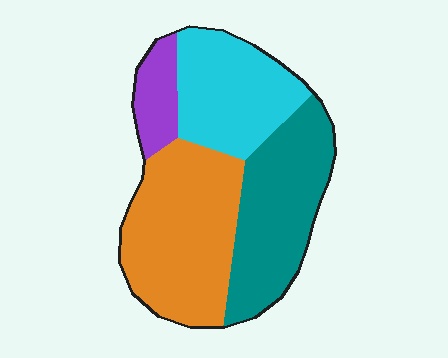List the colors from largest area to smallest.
From largest to smallest: orange, teal, cyan, purple.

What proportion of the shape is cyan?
Cyan covers 25% of the shape.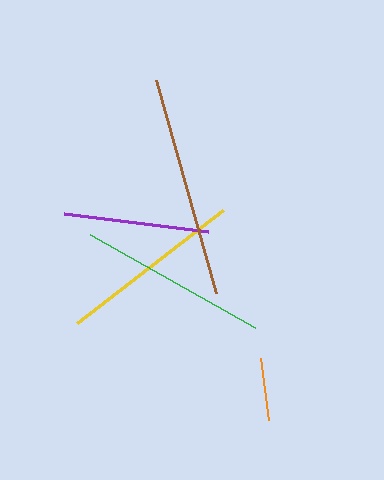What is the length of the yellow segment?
The yellow segment is approximately 184 pixels long.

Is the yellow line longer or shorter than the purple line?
The yellow line is longer than the purple line.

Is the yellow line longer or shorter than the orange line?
The yellow line is longer than the orange line.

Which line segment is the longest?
The brown line is the longest at approximately 222 pixels.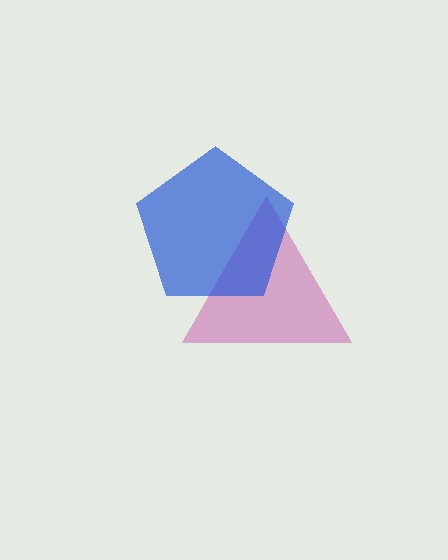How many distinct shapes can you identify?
There are 2 distinct shapes: a magenta triangle, a blue pentagon.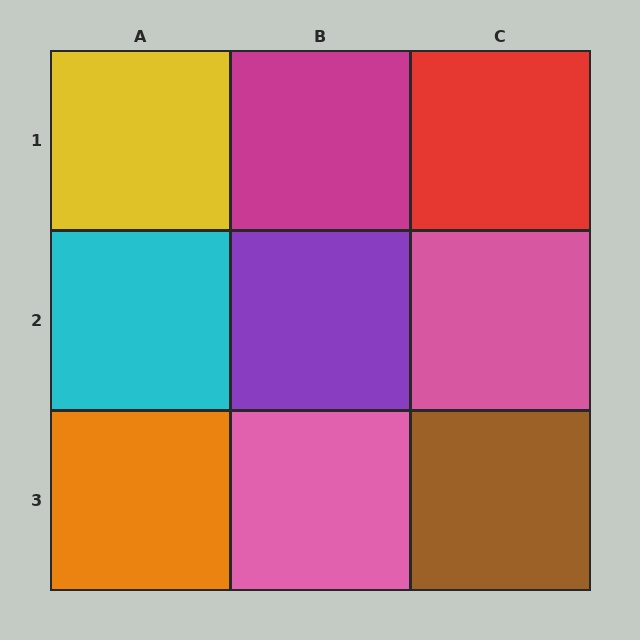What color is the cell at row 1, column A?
Yellow.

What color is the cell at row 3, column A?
Orange.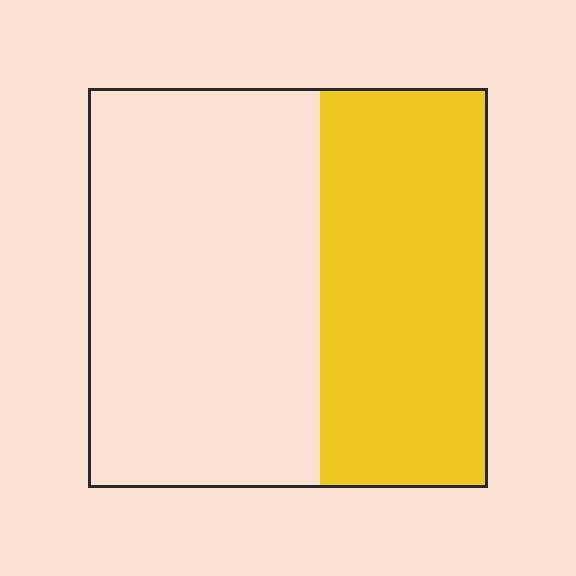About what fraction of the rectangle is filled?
About two fifths (2/5).